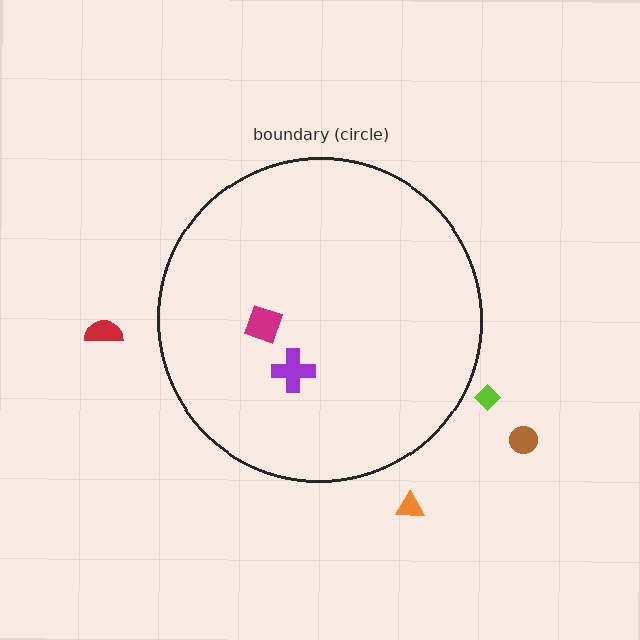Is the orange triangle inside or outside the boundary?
Outside.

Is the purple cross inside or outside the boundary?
Inside.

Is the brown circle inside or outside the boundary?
Outside.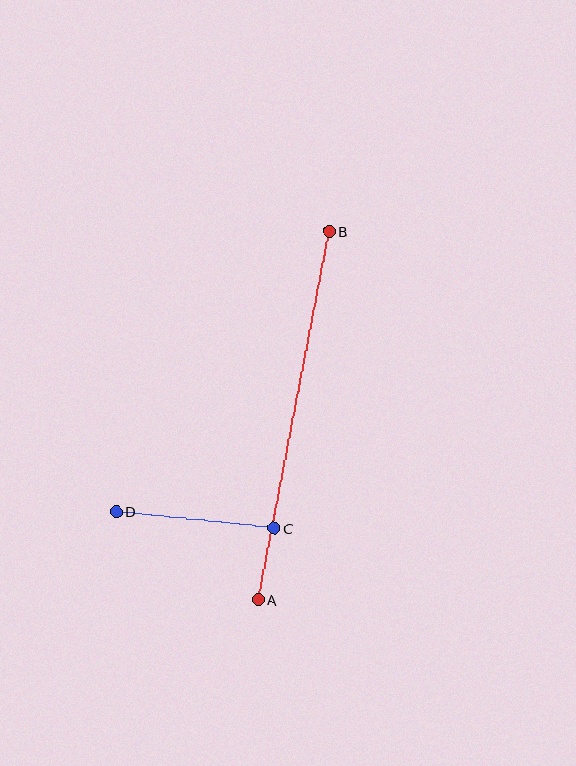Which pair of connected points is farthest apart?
Points A and B are farthest apart.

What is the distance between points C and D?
The distance is approximately 159 pixels.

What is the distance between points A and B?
The distance is approximately 375 pixels.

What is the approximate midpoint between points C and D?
The midpoint is at approximately (195, 520) pixels.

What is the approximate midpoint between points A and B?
The midpoint is at approximately (294, 416) pixels.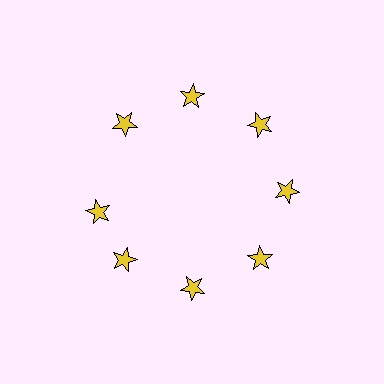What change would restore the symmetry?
The symmetry would be restored by rotating it back into even spacing with its neighbors so that all 8 stars sit at equal angles and equal distance from the center.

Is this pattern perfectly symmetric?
No. The 8 yellow stars are arranged in a ring, but one element near the 9 o'clock position is rotated out of alignment along the ring, breaking the 8-fold rotational symmetry.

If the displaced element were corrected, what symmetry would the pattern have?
It would have 8-fold rotational symmetry — the pattern would map onto itself every 45 degrees.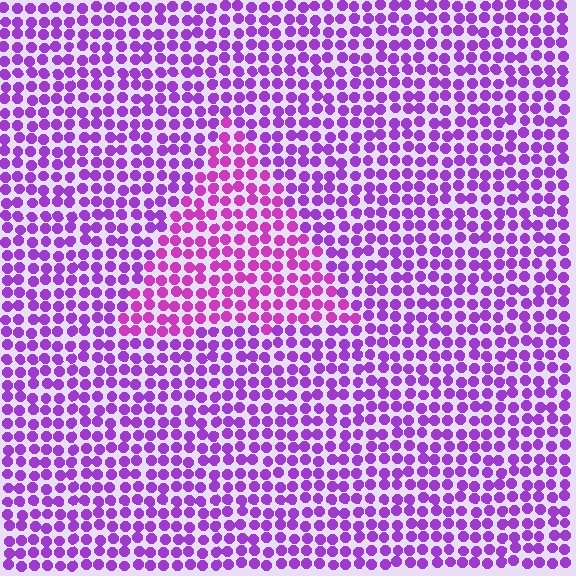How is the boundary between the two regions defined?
The boundary is defined purely by a slight shift in hue (about 25 degrees). Spacing, size, and orientation are identical on both sides.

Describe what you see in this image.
The image is filled with small purple elements in a uniform arrangement. A triangle-shaped region is visible where the elements are tinted to a slightly different hue, forming a subtle color boundary.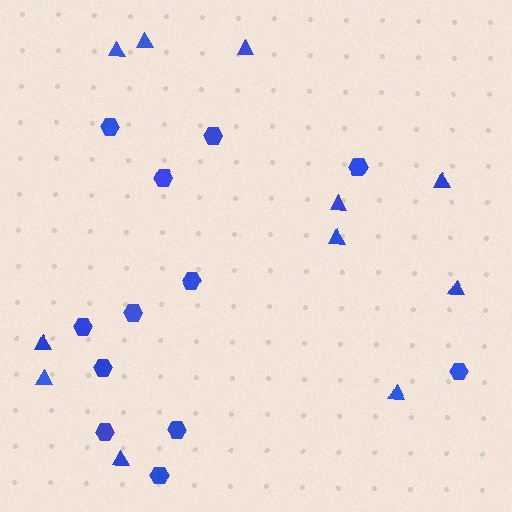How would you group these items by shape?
There are 2 groups: one group of hexagons (12) and one group of triangles (11).